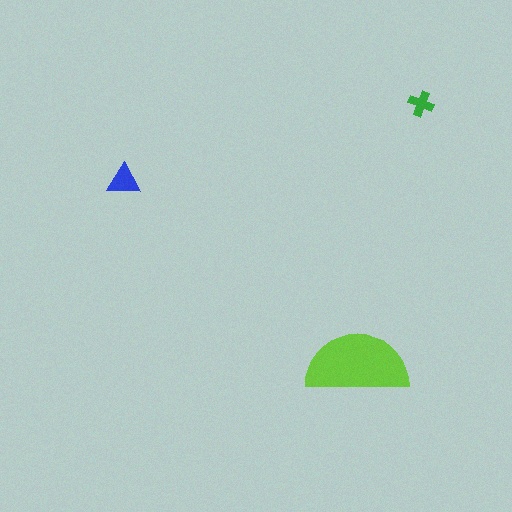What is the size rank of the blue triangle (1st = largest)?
2nd.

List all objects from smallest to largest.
The green cross, the blue triangle, the lime semicircle.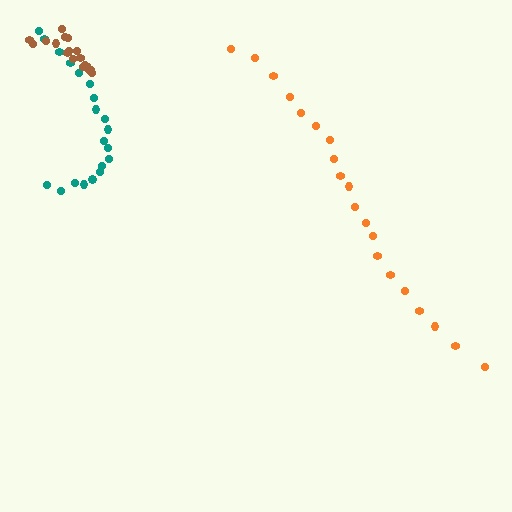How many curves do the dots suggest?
There are 3 distinct paths.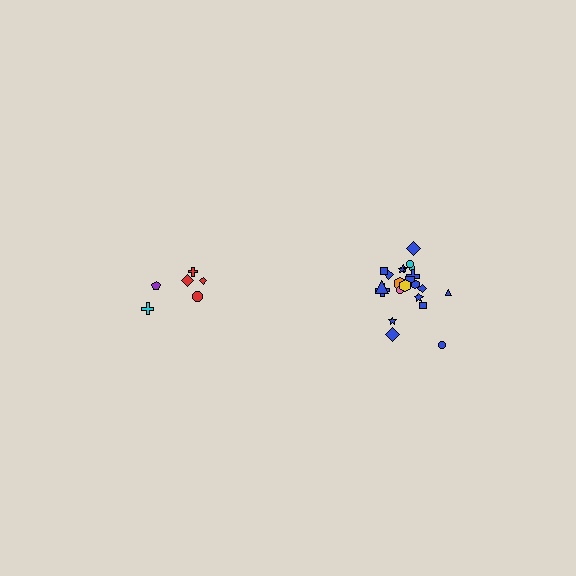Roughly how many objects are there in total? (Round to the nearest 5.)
Roughly 30 objects in total.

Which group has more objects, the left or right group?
The right group.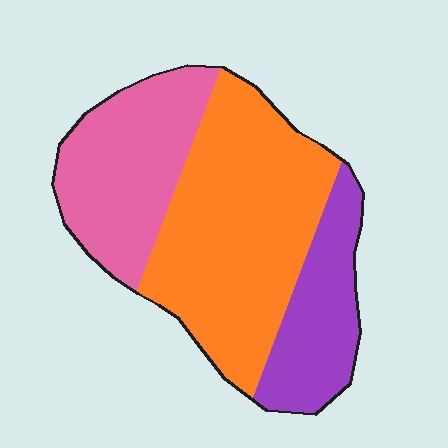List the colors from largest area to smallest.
From largest to smallest: orange, pink, purple.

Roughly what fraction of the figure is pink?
Pink covers about 30% of the figure.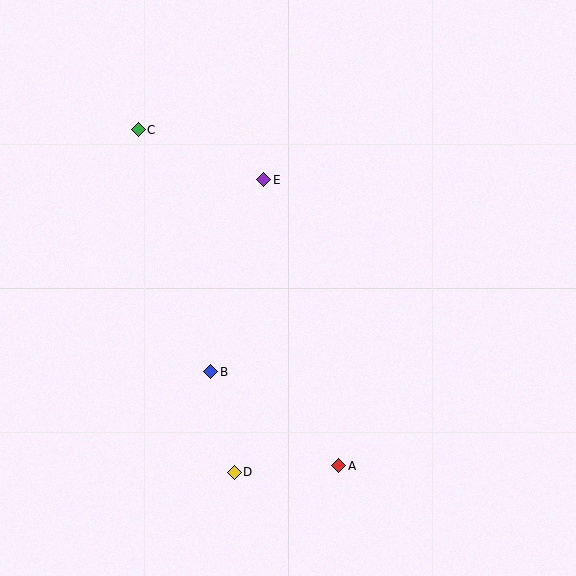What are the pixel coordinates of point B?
Point B is at (211, 372).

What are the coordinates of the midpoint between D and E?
The midpoint between D and E is at (249, 326).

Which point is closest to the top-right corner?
Point E is closest to the top-right corner.